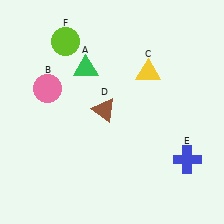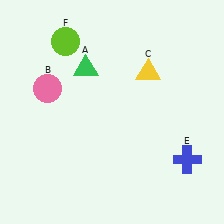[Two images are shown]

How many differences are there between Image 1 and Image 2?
There is 1 difference between the two images.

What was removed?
The brown triangle (D) was removed in Image 2.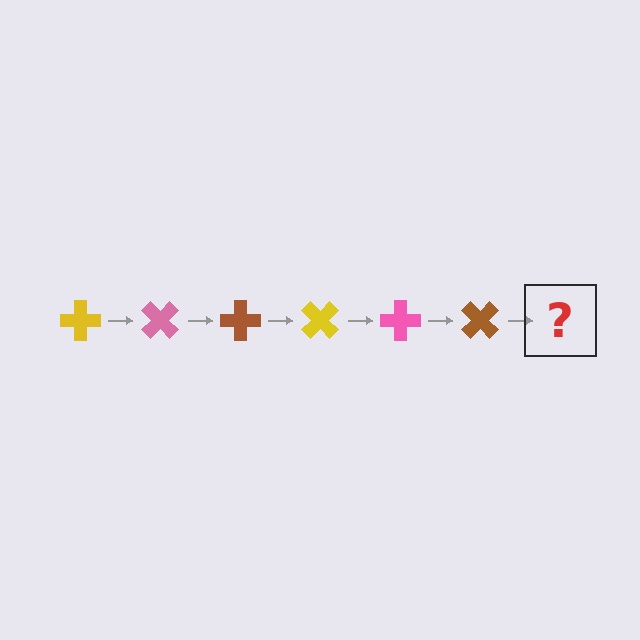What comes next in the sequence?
The next element should be a yellow cross, rotated 270 degrees from the start.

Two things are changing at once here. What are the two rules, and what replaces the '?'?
The two rules are that it rotates 45 degrees each step and the color cycles through yellow, pink, and brown. The '?' should be a yellow cross, rotated 270 degrees from the start.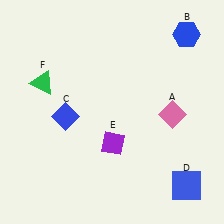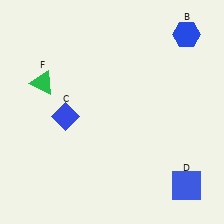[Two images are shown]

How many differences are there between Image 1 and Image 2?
There are 2 differences between the two images.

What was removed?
The purple diamond (E), the pink diamond (A) were removed in Image 2.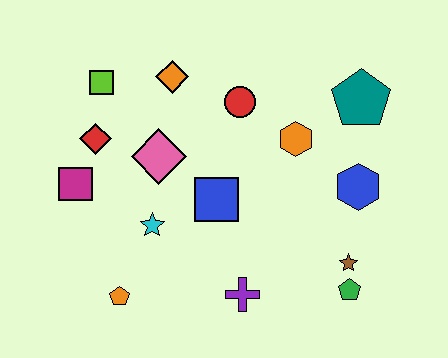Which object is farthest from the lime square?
The green pentagon is farthest from the lime square.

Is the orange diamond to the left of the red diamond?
No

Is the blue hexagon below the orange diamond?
Yes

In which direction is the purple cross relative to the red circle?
The purple cross is below the red circle.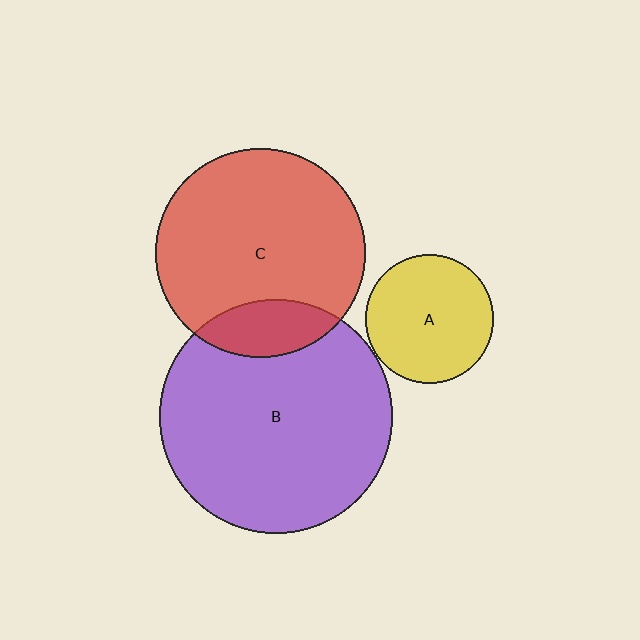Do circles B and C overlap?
Yes.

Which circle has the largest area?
Circle B (purple).